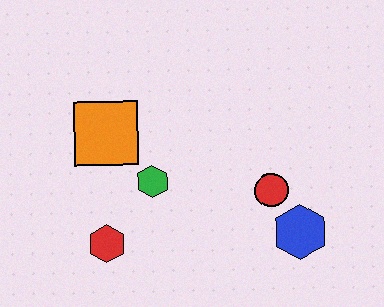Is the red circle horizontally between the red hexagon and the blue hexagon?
Yes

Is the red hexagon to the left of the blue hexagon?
Yes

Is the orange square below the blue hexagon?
No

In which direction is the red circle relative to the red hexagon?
The red circle is to the right of the red hexagon.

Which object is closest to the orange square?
The green hexagon is closest to the orange square.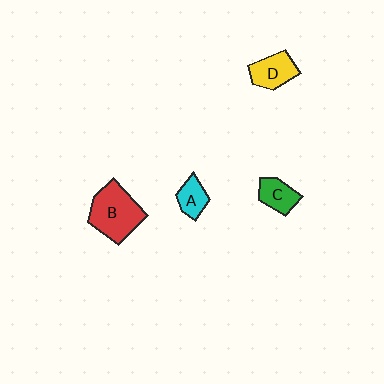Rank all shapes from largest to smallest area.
From largest to smallest: B (red), D (yellow), C (green), A (cyan).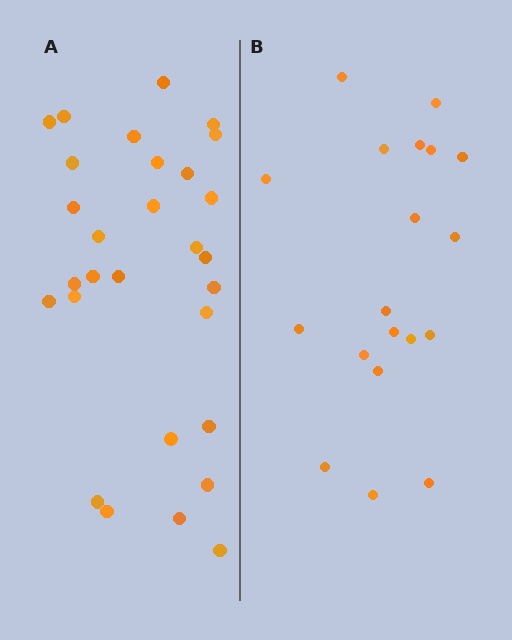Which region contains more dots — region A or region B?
Region A (the left region) has more dots.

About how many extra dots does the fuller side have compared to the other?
Region A has roughly 10 or so more dots than region B.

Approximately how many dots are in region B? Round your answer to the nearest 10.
About 20 dots. (The exact count is 19, which rounds to 20.)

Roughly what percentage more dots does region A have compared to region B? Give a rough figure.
About 55% more.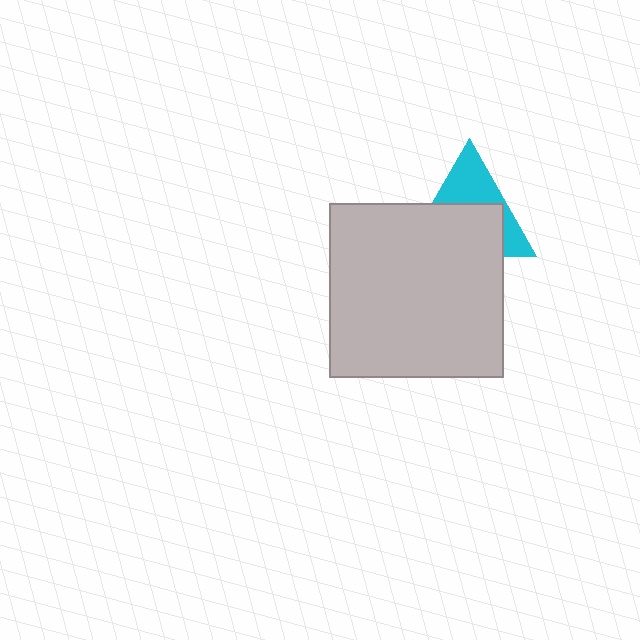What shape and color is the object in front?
The object in front is a light gray square.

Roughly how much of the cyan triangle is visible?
A small part of it is visible (roughly 43%).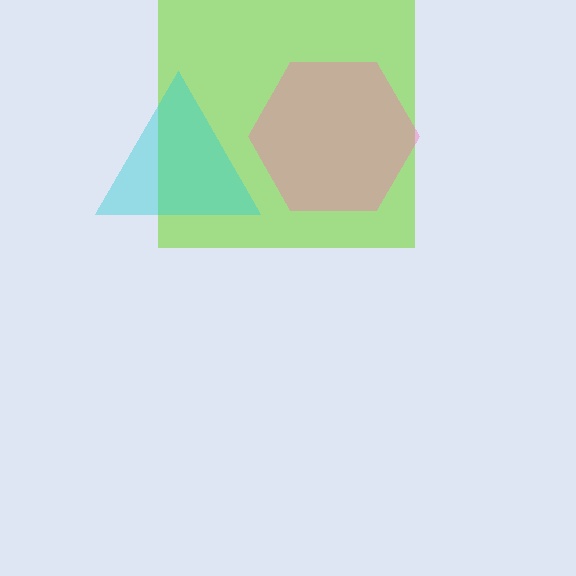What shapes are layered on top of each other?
The layered shapes are: a lime square, a pink hexagon, a cyan triangle.